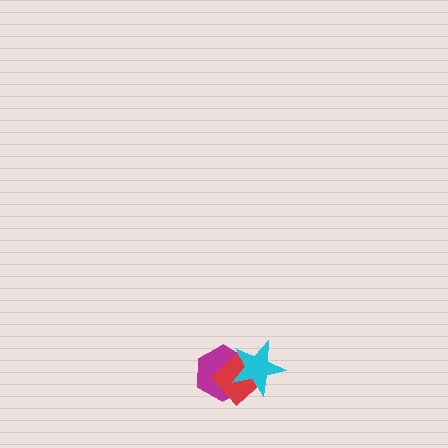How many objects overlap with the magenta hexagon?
2 objects overlap with the magenta hexagon.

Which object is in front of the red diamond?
The cyan star is in front of the red diamond.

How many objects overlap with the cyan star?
2 objects overlap with the cyan star.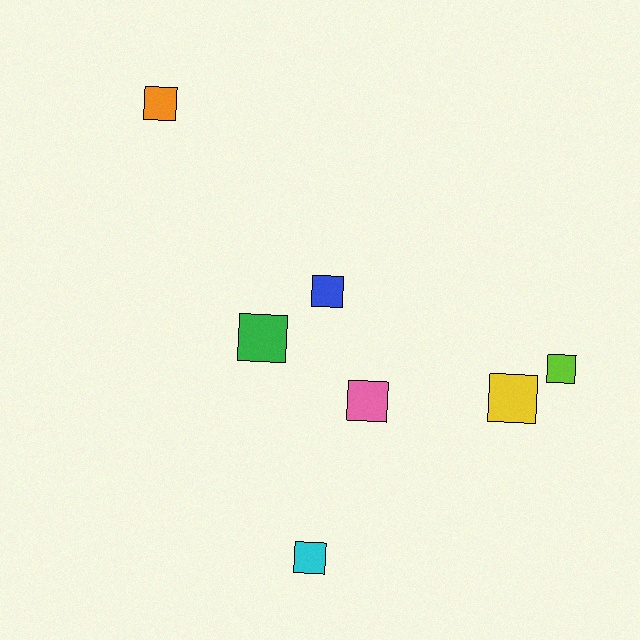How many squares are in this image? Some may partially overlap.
There are 7 squares.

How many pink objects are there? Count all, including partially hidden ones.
There is 1 pink object.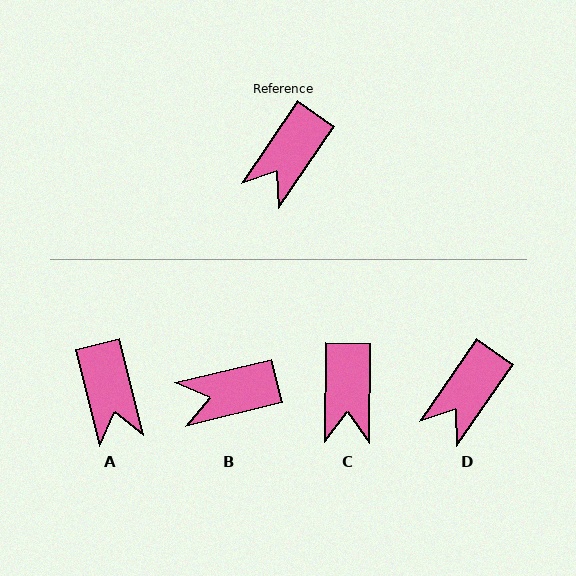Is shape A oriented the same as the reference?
No, it is off by about 48 degrees.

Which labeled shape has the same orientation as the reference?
D.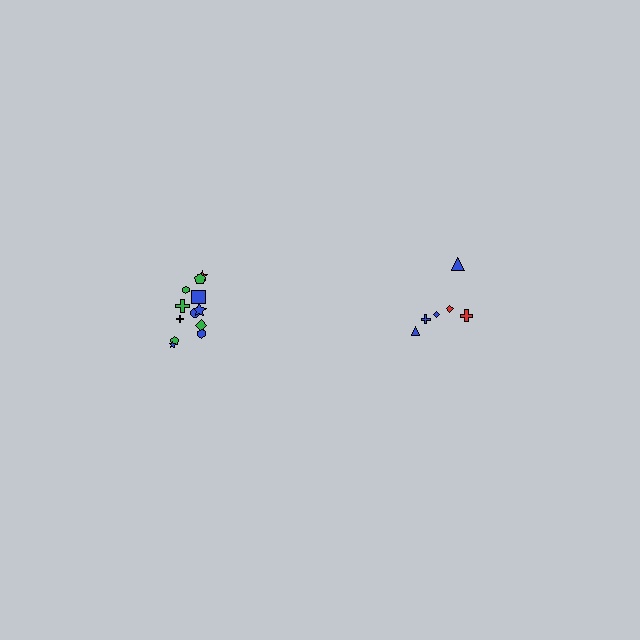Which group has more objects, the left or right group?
The left group.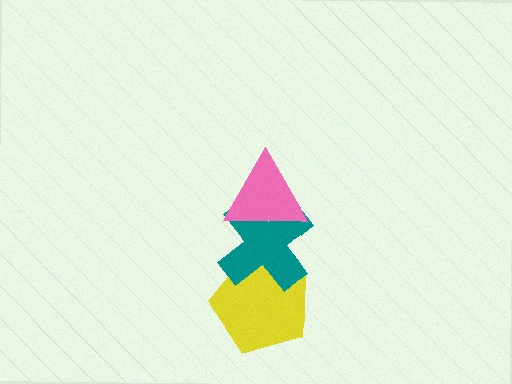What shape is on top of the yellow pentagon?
The teal cross is on top of the yellow pentagon.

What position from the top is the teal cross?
The teal cross is 2nd from the top.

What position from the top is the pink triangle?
The pink triangle is 1st from the top.